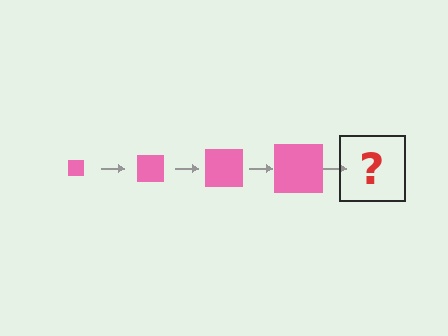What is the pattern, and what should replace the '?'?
The pattern is that the square gets progressively larger each step. The '?' should be a pink square, larger than the previous one.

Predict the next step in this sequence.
The next step is a pink square, larger than the previous one.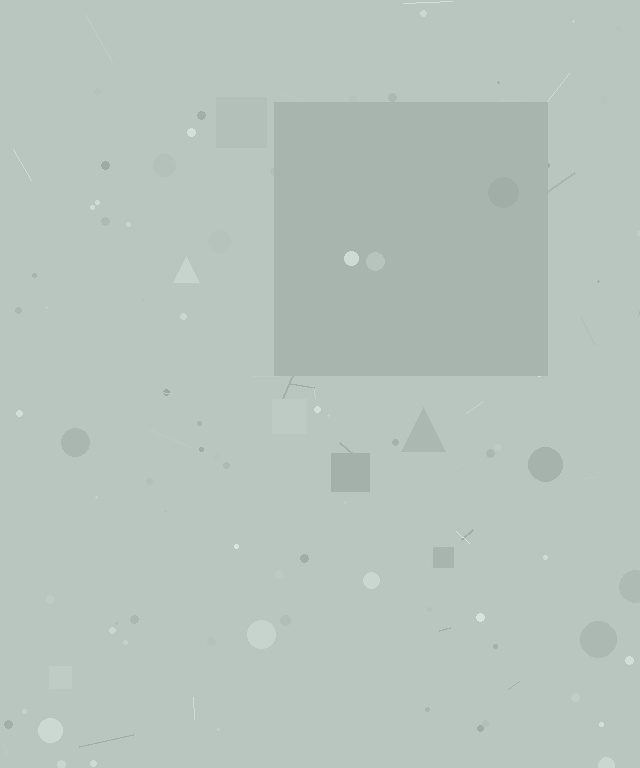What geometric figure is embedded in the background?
A square is embedded in the background.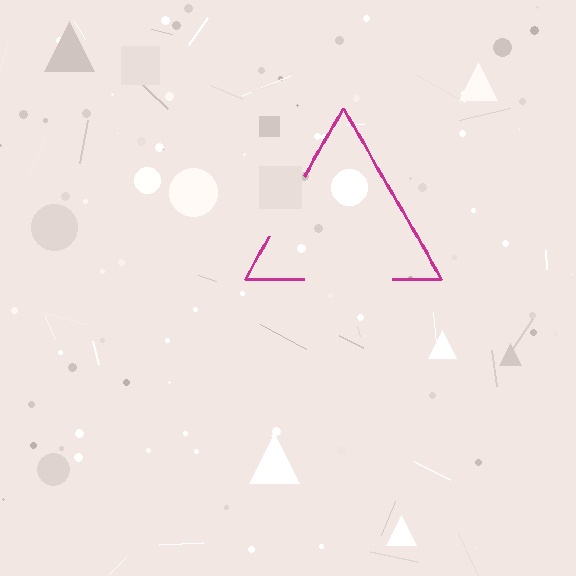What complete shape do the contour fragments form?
The contour fragments form a triangle.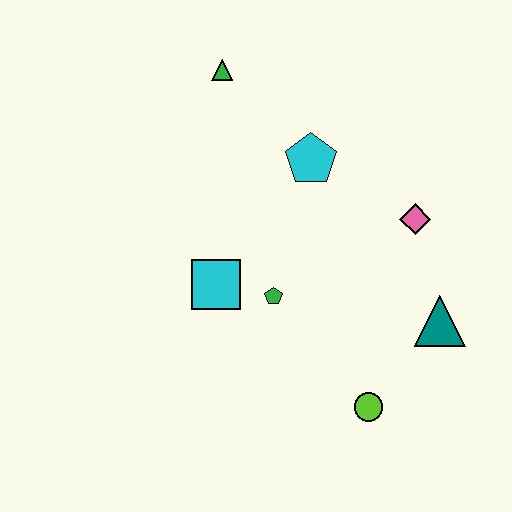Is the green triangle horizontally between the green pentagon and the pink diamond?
No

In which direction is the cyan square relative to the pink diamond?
The cyan square is to the left of the pink diamond.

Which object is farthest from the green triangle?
The lime circle is farthest from the green triangle.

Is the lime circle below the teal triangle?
Yes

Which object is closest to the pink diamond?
The teal triangle is closest to the pink diamond.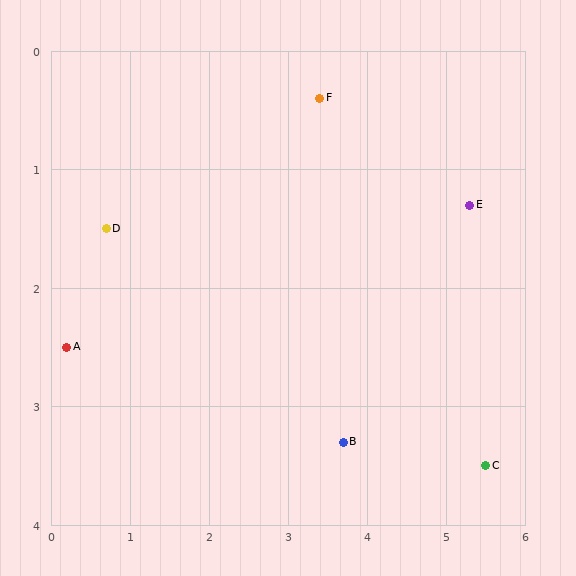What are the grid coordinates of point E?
Point E is at approximately (5.3, 1.3).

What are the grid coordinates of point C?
Point C is at approximately (5.5, 3.5).